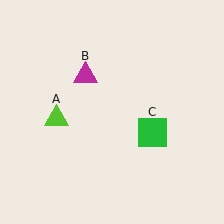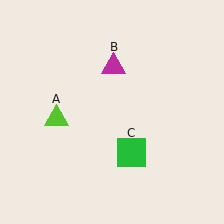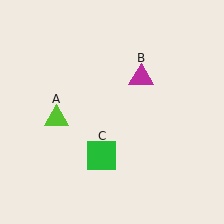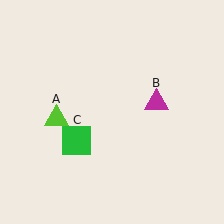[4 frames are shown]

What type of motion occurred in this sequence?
The magenta triangle (object B), green square (object C) rotated clockwise around the center of the scene.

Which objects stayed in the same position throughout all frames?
Lime triangle (object A) remained stationary.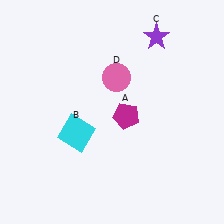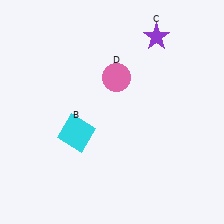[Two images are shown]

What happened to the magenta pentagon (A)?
The magenta pentagon (A) was removed in Image 2. It was in the bottom-right area of Image 1.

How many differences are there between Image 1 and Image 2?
There is 1 difference between the two images.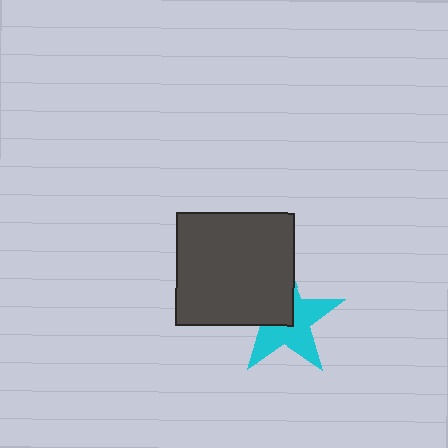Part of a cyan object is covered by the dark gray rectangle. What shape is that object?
It is a star.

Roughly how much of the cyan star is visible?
About half of it is visible (roughly 57%).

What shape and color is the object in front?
The object in front is a dark gray rectangle.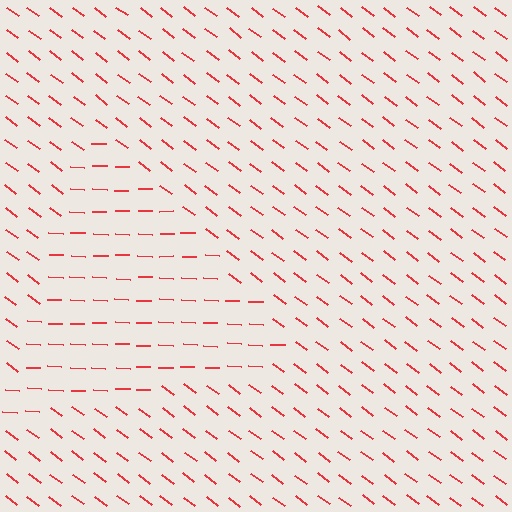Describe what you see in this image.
The image is filled with small red line segments. A triangle region in the image has lines oriented differently from the surrounding lines, creating a visible texture boundary.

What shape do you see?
I see a triangle.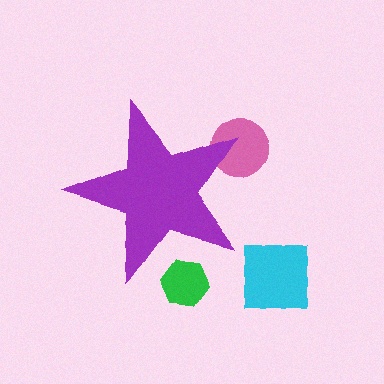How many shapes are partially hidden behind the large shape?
2 shapes are partially hidden.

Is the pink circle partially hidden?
Yes, the pink circle is partially hidden behind the purple star.